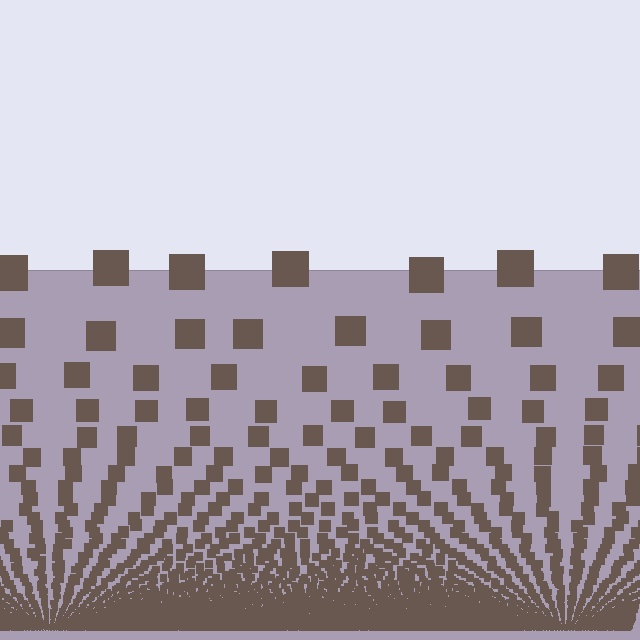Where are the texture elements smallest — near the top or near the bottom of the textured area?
Near the bottom.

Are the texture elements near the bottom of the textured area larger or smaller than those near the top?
Smaller. The gradient is inverted — elements near the bottom are smaller and denser.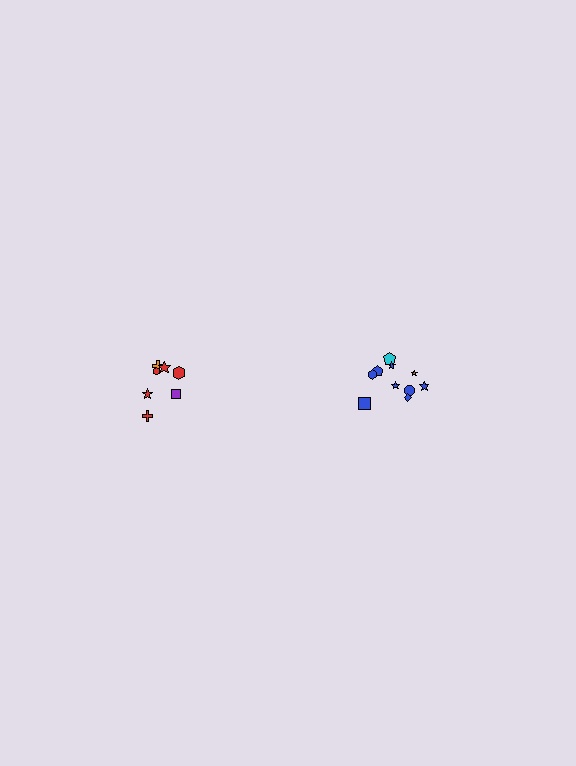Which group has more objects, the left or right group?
The right group.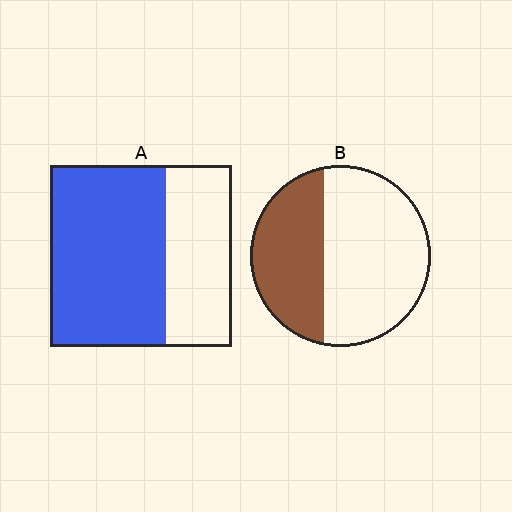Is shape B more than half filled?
No.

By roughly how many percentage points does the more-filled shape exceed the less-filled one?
By roughly 25 percentage points (A over B).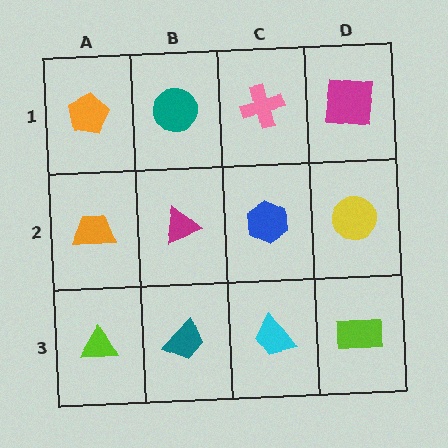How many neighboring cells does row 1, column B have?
3.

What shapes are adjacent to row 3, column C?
A blue hexagon (row 2, column C), a teal trapezoid (row 3, column B), a lime rectangle (row 3, column D).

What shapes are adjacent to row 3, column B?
A magenta triangle (row 2, column B), a lime triangle (row 3, column A), a cyan trapezoid (row 3, column C).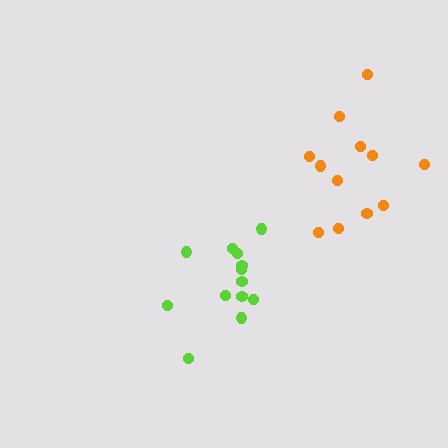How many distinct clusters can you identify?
There are 2 distinct clusters.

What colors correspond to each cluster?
The clusters are colored: orange, lime.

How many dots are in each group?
Group 1: 12 dots, Group 2: 13 dots (25 total).